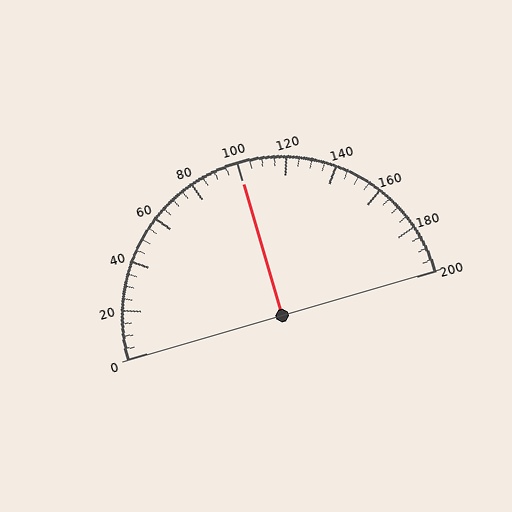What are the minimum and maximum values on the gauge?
The gauge ranges from 0 to 200.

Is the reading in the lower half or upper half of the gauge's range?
The reading is in the upper half of the range (0 to 200).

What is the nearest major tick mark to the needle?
The nearest major tick mark is 100.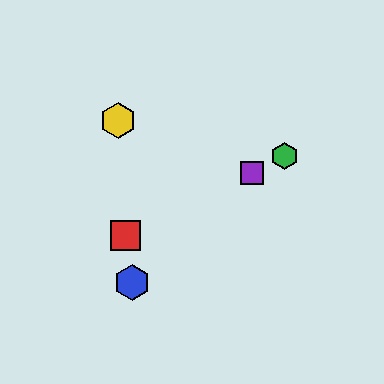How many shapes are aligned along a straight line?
3 shapes (the red square, the green hexagon, the purple square) are aligned along a straight line.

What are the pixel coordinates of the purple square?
The purple square is at (252, 173).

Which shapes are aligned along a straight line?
The red square, the green hexagon, the purple square are aligned along a straight line.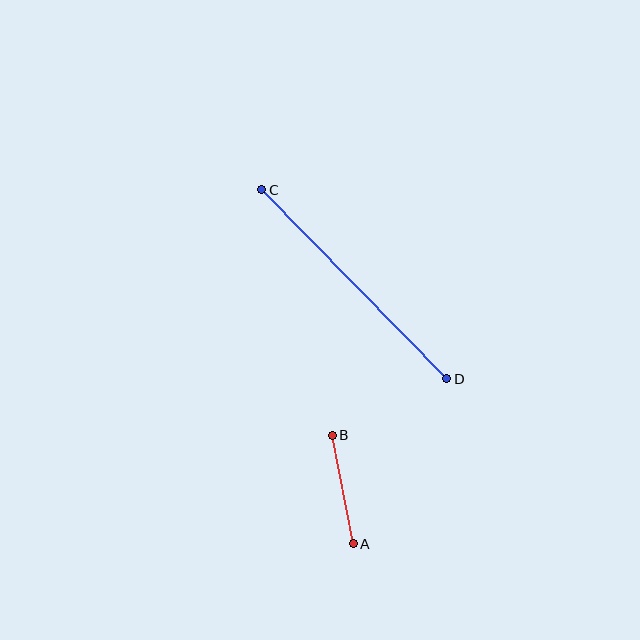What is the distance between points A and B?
The distance is approximately 111 pixels.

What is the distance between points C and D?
The distance is approximately 265 pixels.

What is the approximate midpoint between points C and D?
The midpoint is at approximately (354, 284) pixels.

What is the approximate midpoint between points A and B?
The midpoint is at approximately (343, 489) pixels.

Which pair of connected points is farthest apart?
Points C and D are farthest apart.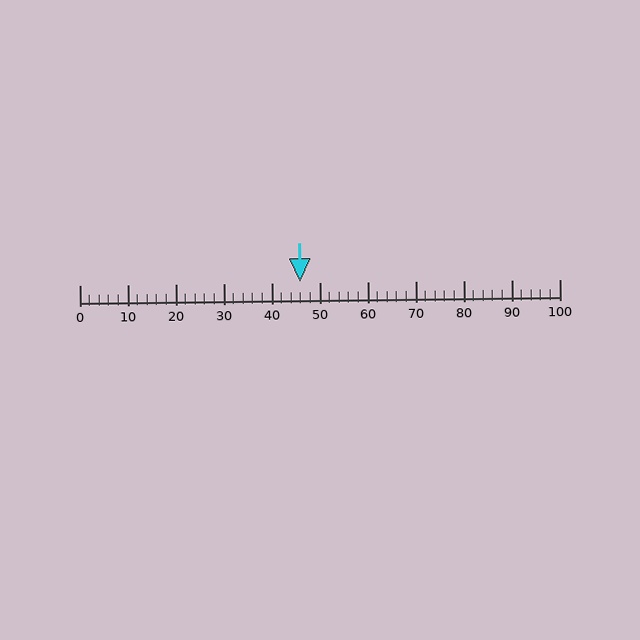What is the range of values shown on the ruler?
The ruler shows values from 0 to 100.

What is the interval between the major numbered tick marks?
The major tick marks are spaced 10 units apart.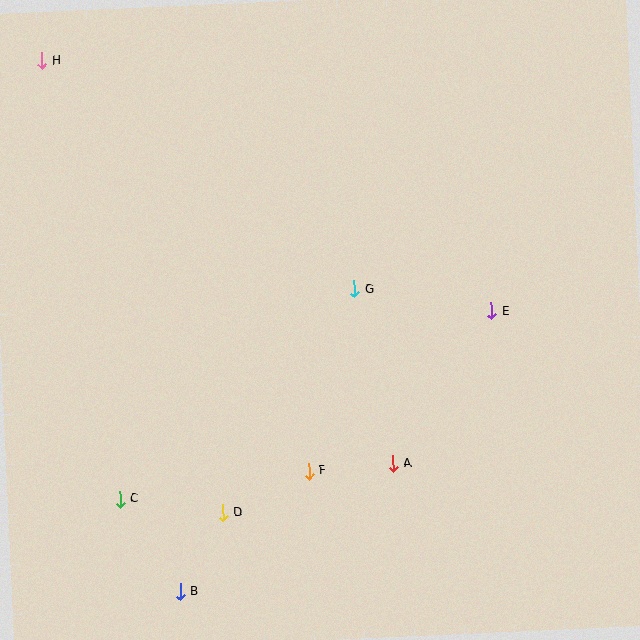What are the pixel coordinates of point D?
Point D is at (223, 513).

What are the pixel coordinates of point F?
Point F is at (309, 471).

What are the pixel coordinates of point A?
Point A is at (393, 463).